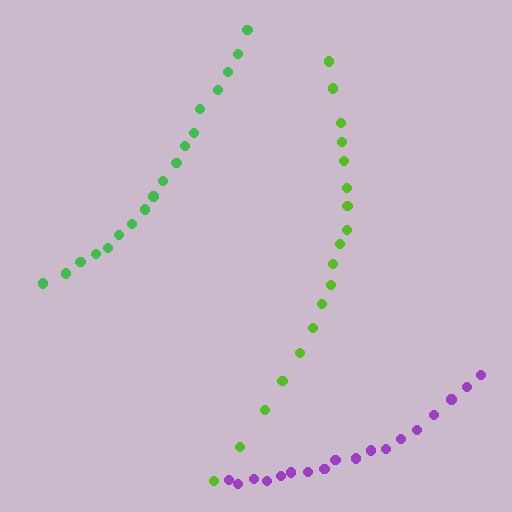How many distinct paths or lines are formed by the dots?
There are 3 distinct paths.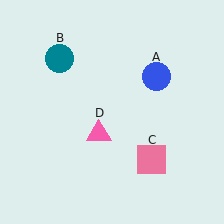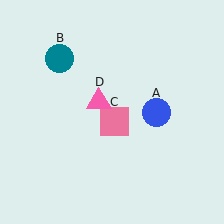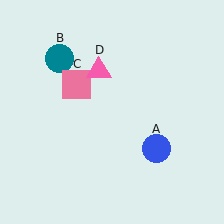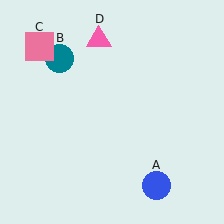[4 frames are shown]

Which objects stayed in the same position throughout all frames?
Teal circle (object B) remained stationary.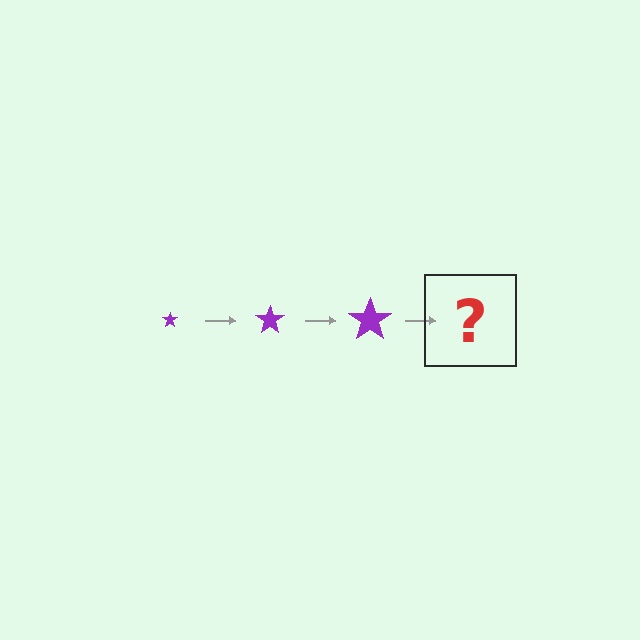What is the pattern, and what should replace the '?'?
The pattern is that the star gets progressively larger each step. The '?' should be a purple star, larger than the previous one.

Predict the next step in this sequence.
The next step is a purple star, larger than the previous one.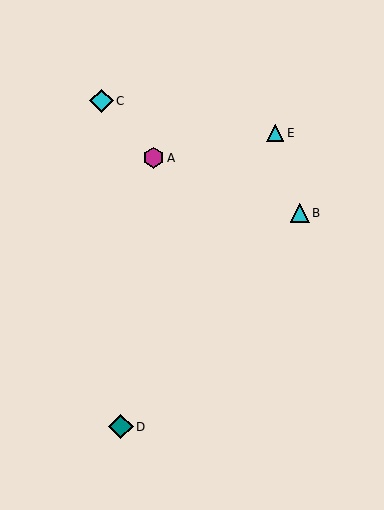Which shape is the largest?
The teal diamond (labeled D) is the largest.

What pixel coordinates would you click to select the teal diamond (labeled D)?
Click at (121, 427) to select the teal diamond D.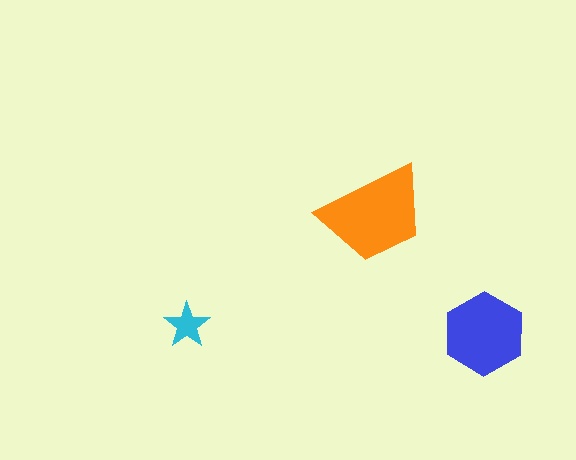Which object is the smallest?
The cyan star.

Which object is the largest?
The orange trapezoid.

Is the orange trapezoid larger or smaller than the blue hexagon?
Larger.